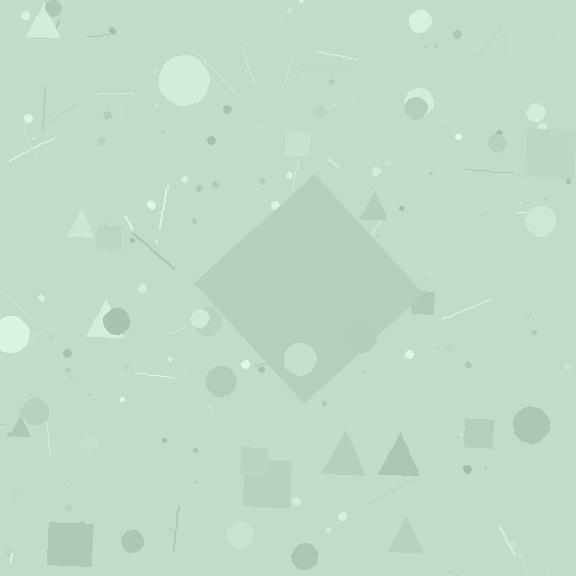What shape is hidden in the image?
A diamond is hidden in the image.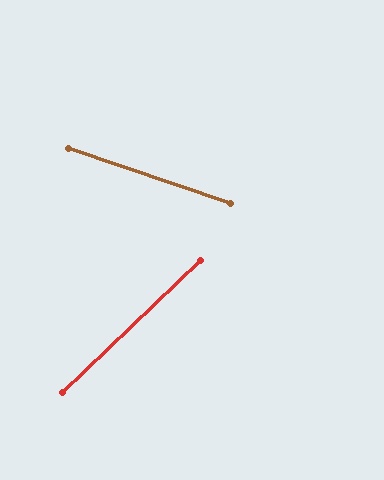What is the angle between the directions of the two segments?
Approximately 62 degrees.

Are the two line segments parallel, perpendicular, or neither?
Neither parallel nor perpendicular — they differ by about 62°.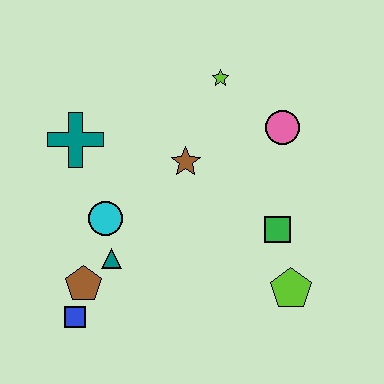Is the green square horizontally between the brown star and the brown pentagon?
No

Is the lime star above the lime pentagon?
Yes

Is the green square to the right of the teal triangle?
Yes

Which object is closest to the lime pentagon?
The green square is closest to the lime pentagon.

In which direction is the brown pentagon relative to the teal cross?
The brown pentagon is below the teal cross.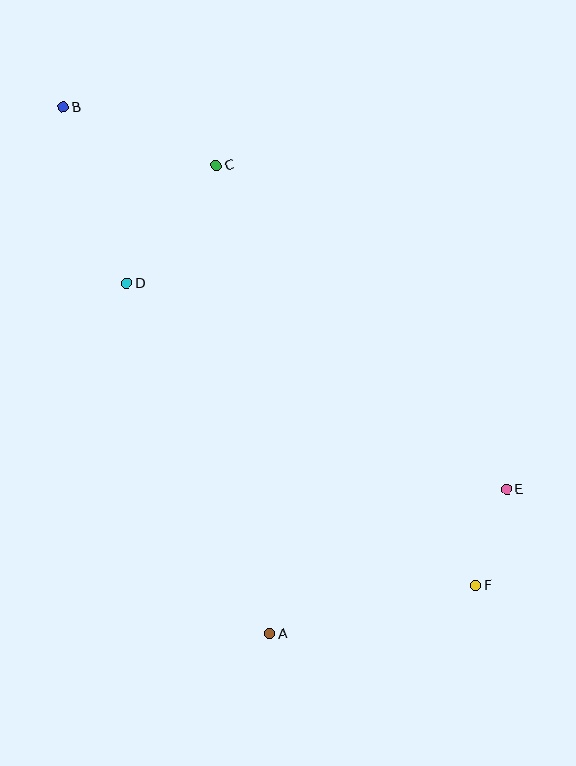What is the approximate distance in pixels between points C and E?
The distance between C and E is approximately 435 pixels.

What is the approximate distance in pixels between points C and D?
The distance between C and D is approximately 148 pixels.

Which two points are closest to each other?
Points E and F are closest to each other.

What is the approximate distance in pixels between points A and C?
The distance between A and C is approximately 472 pixels.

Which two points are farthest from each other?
Points B and F are farthest from each other.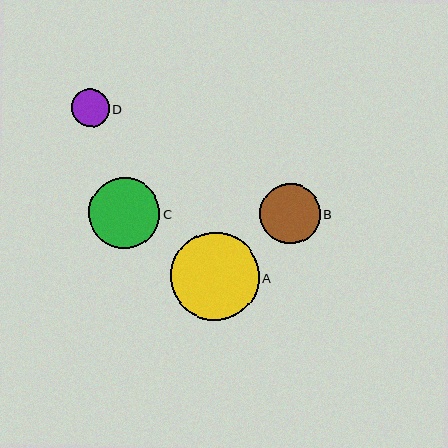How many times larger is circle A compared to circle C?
Circle A is approximately 1.2 times the size of circle C.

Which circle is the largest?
Circle A is the largest with a size of approximately 89 pixels.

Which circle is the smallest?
Circle D is the smallest with a size of approximately 38 pixels.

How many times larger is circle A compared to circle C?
Circle A is approximately 1.2 times the size of circle C.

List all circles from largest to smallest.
From largest to smallest: A, C, B, D.